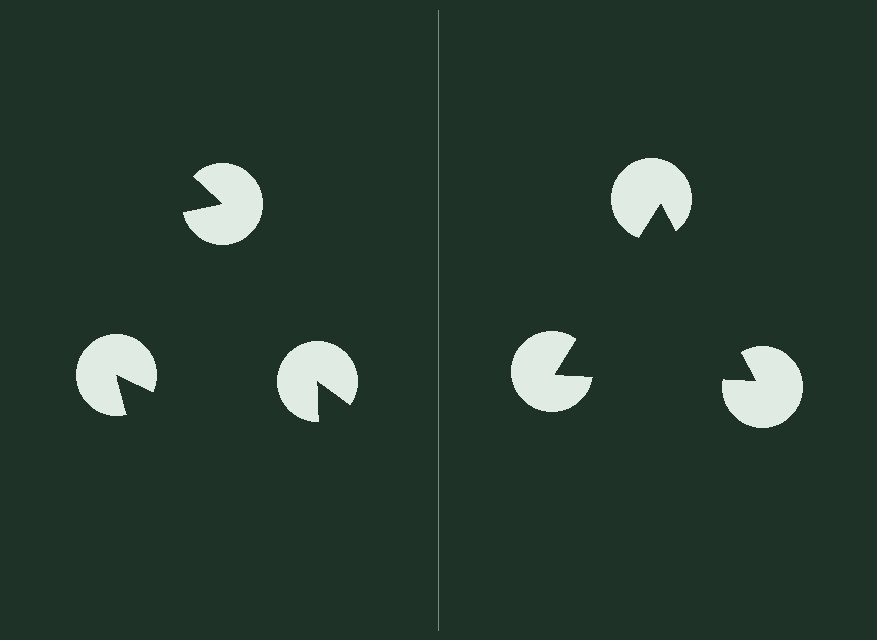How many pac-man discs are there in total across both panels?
6 — 3 on each side.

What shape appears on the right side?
An illusory triangle.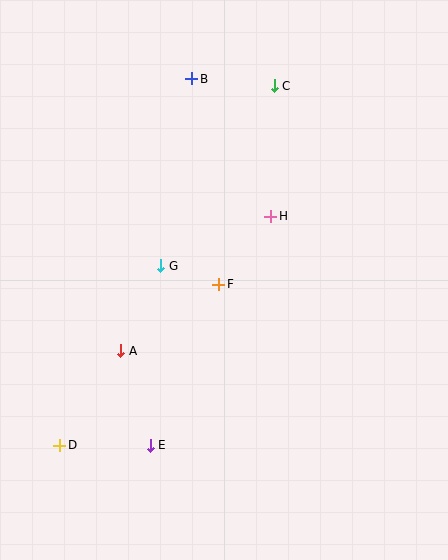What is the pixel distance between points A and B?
The distance between A and B is 281 pixels.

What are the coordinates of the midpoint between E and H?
The midpoint between E and H is at (210, 331).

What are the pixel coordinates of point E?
Point E is at (150, 445).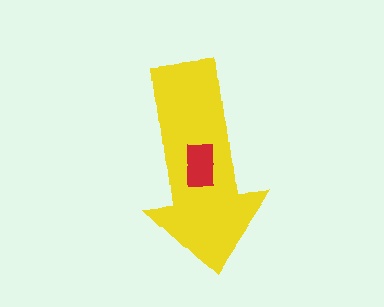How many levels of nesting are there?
2.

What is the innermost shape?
The red rectangle.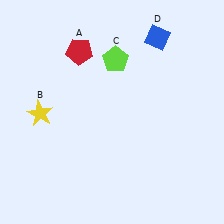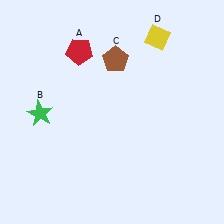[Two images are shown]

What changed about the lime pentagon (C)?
In Image 1, C is lime. In Image 2, it changed to brown.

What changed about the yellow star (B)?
In Image 1, B is yellow. In Image 2, it changed to green.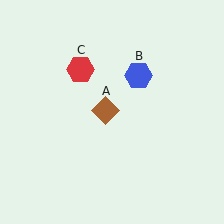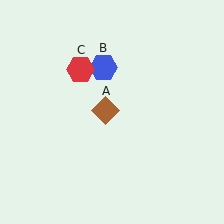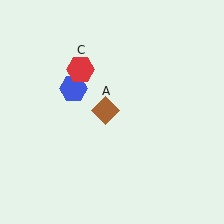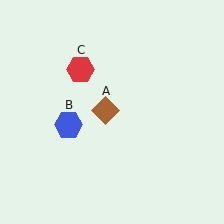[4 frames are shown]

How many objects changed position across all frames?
1 object changed position: blue hexagon (object B).